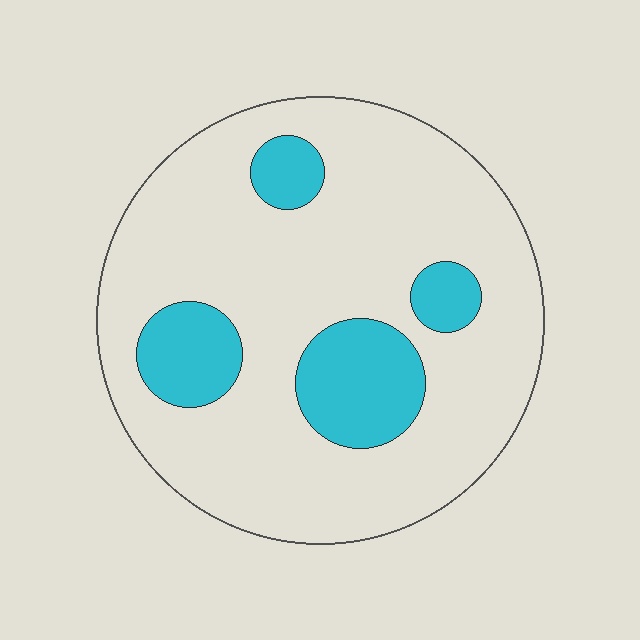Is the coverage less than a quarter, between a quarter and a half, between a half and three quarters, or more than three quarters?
Less than a quarter.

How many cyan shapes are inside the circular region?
4.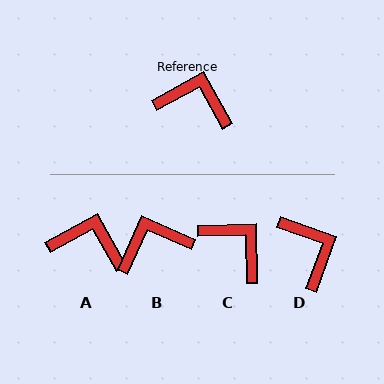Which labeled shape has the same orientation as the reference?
A.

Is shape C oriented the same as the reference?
No, it is off by about 28 degrees.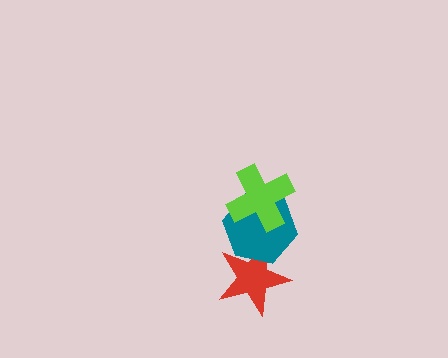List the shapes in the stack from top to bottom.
From top to bottom: the lime cross, the teal hexagon, the red star.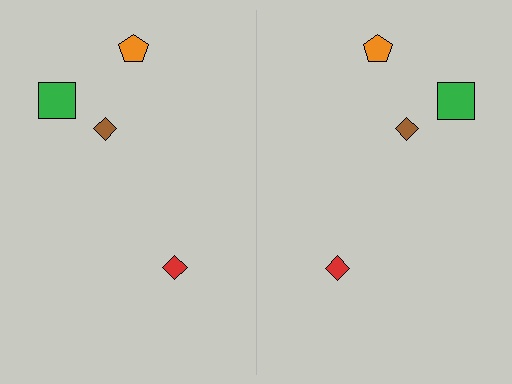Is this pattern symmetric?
Yes, this pattern has bilateral (reflection) symmetry.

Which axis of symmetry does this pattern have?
The pattern has a vertical axis of symmetry running through the center of the image.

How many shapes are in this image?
There are 8 shapes in this image.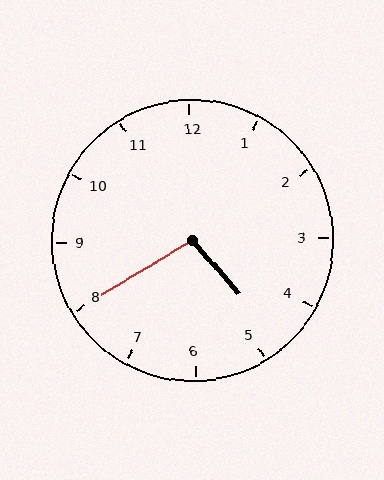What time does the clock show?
4:40.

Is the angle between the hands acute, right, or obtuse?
It is obtuse.